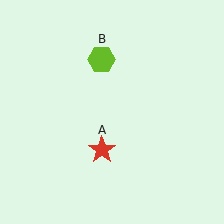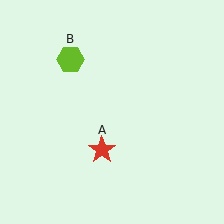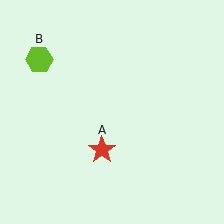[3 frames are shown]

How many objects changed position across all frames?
1 object changed position: lime hexagon (object B).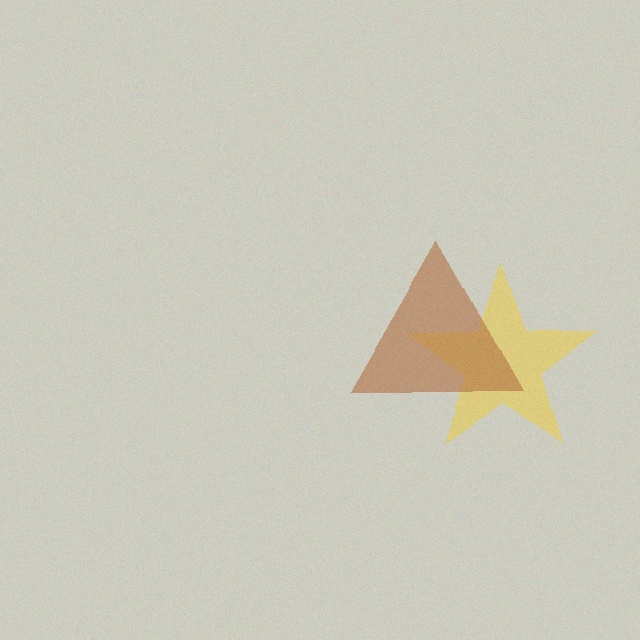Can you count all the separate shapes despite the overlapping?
Yes, there are 2 separate shapes.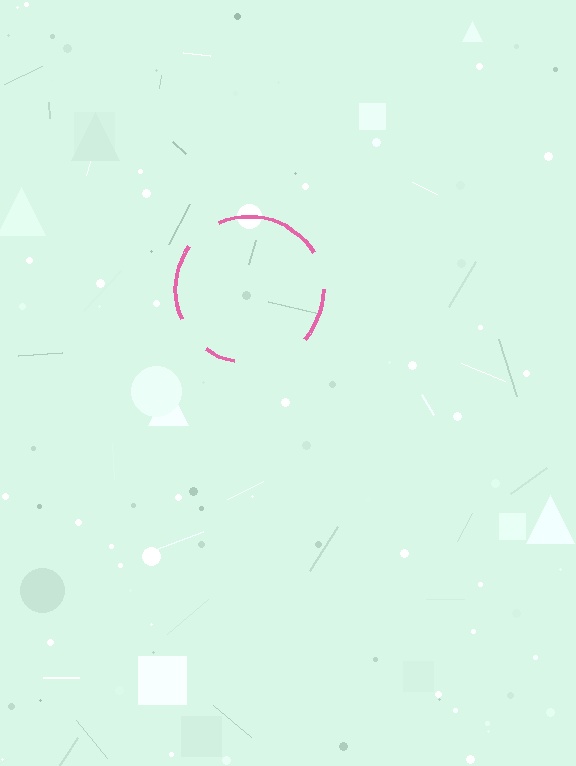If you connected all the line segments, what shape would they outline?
They would outline a circle.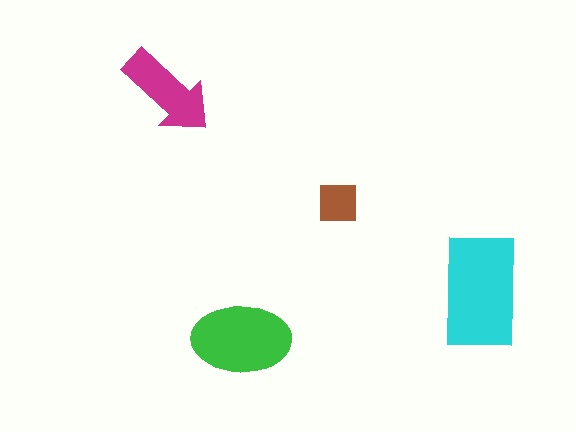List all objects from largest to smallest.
The cyan rectangle, the green ellipse, the magenta arrow, the brown square.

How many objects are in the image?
There are 4 objects in the image.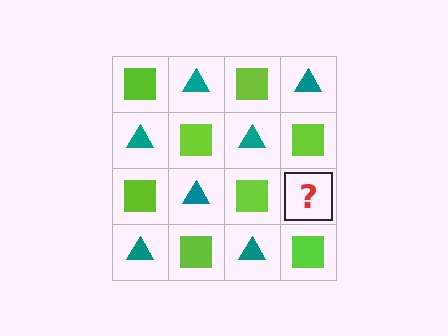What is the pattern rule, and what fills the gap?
The rule is that it alternates lime square and teal triangle in a checkerboard pattern. The gap should be filled with a teal triangle.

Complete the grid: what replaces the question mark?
The question mark should be replaced with a teal triangle.